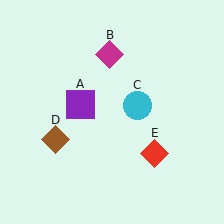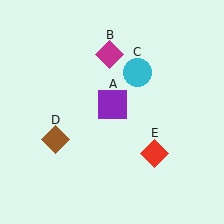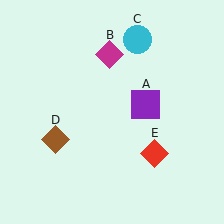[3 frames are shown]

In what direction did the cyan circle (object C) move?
The cyan circle (object C) moved up.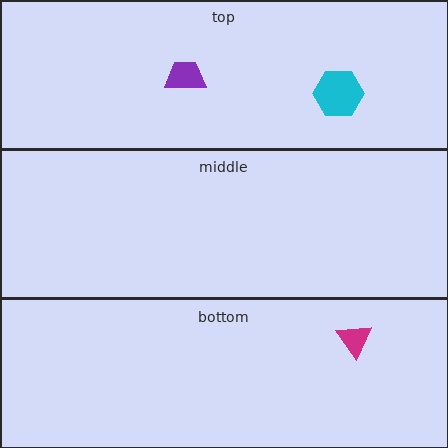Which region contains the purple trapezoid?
The top region.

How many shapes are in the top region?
2.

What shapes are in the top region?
The cyan hexagon, the purple trapezoid.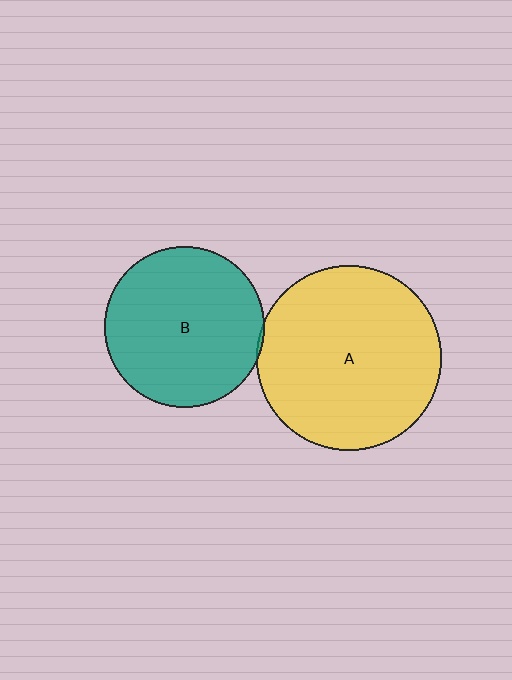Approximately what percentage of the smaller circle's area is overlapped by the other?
Approximately 5%.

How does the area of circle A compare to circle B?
Approximately 1.3 times.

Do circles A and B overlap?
Yes.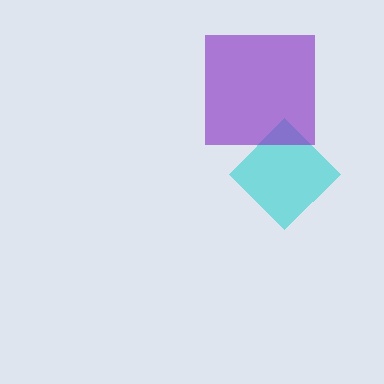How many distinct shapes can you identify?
There are 2 distinct shapes: a cyan diamond, a purple square.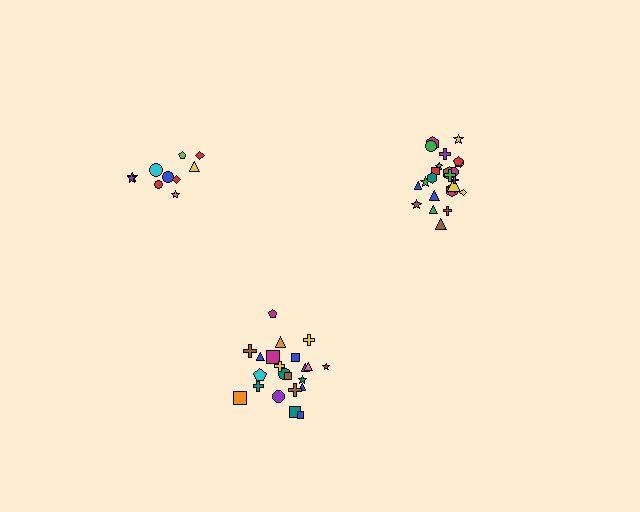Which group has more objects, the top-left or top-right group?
The top-right group.